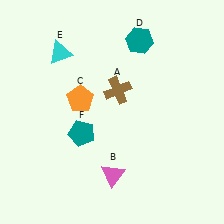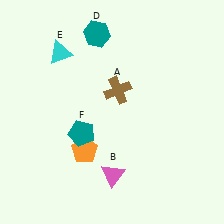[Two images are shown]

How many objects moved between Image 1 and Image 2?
2 objects moved between the two images.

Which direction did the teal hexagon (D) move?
The teal hexagon (D) moved left.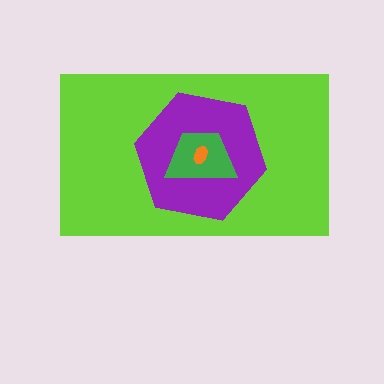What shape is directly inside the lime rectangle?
The purple hexagon.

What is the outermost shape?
The lime rectangle.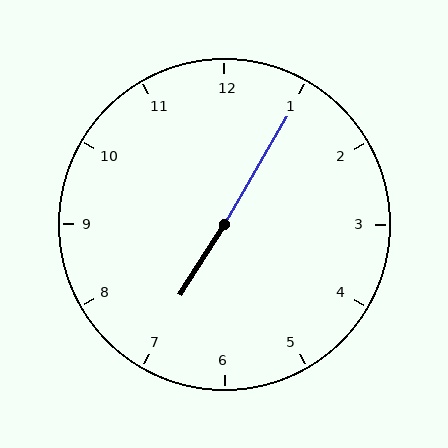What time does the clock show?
7:05.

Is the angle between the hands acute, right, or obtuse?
It is obtuse.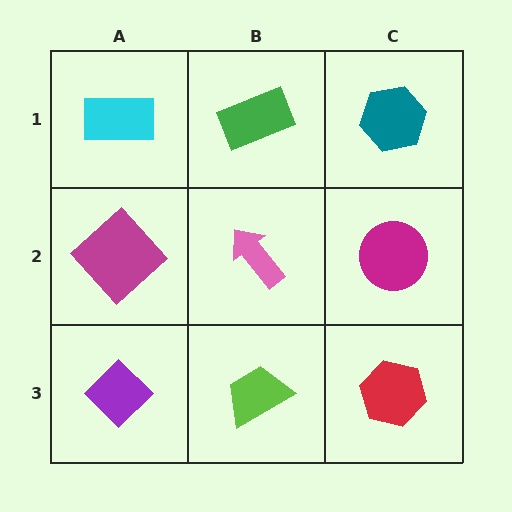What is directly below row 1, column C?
A magenta circle.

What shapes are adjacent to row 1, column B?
A pink arrow (row 2, column B), a cyan rectangle (row 1, column A), a teal hexagon (row 1, column C).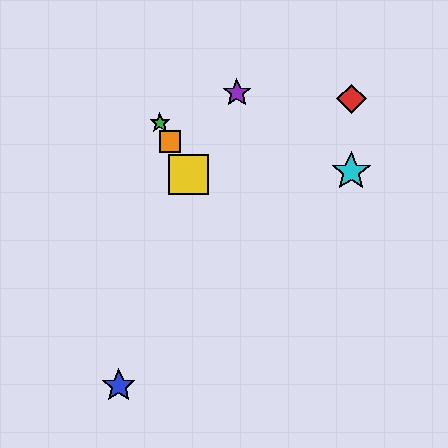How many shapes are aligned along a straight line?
3 shapes (the green star, the yellow square, the orange square) are aligned along a straight line.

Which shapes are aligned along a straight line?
The green star, the yellow square, the orange square are aligned along a straight line.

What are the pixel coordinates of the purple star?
The purple star is at (237, 93).